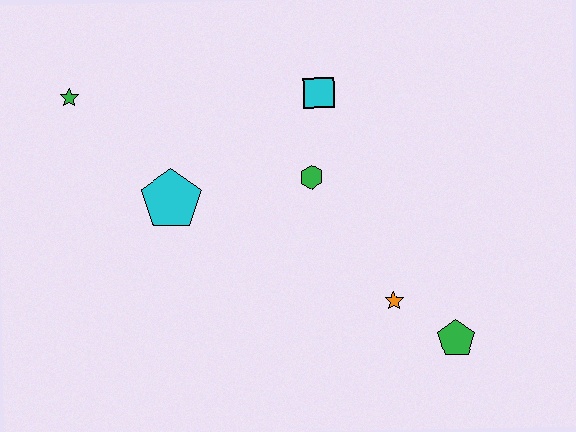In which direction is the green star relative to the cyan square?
The green star is to the left of the cyan square.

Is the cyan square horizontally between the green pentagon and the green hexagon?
Yes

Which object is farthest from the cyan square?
The green pentagon is farthest from the cyan square.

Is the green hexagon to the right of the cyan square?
No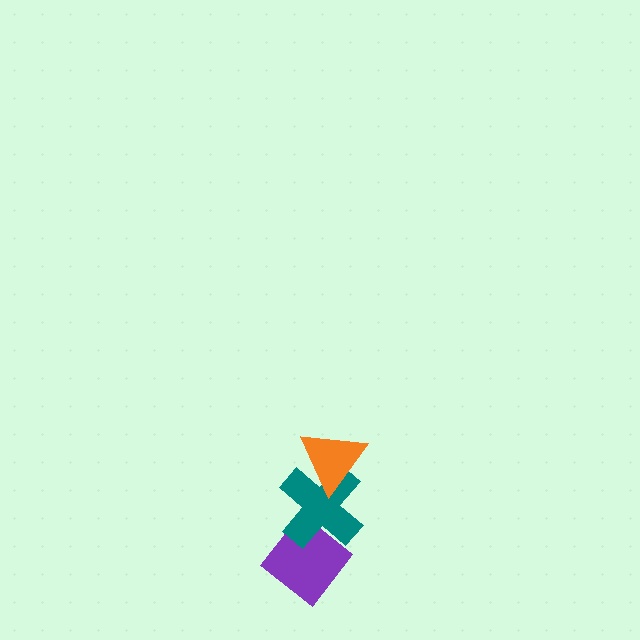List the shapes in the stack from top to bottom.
From top to bottom: the orange triangle, the teal cross, the purple diamond.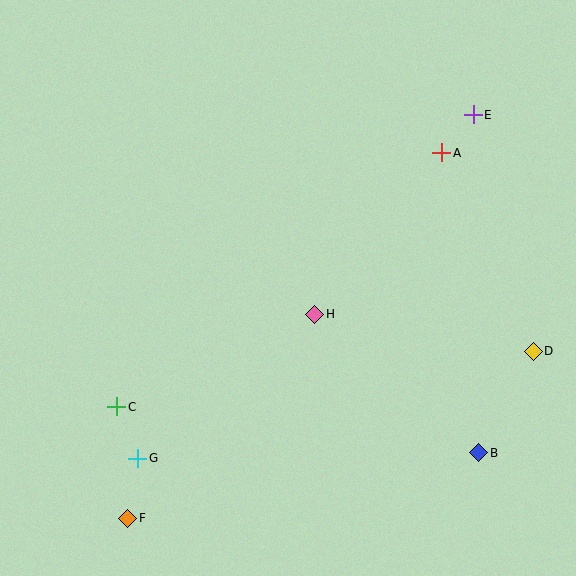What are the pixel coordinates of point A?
Point A is at (442, 153).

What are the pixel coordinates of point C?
Point C is at (117, 407).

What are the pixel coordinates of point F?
Point F is at (128, 518).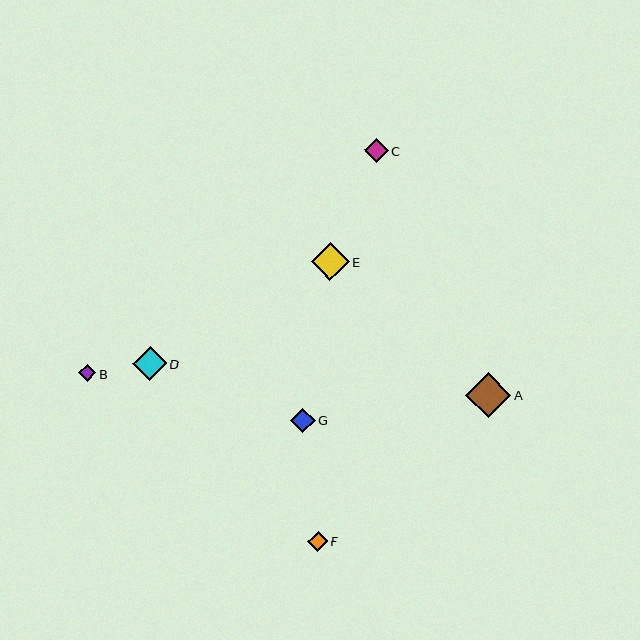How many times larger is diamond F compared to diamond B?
Diamond F is approximately 1.2 times the size of diamond B.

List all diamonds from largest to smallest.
From largest to smallest: A, E, D, G, C, F, B.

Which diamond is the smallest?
Diamond B is the smallest with a size of approximately 17 pixels.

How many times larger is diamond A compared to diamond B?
Diamond A is approximately 2.7 times the size of diamond B.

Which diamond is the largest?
Diamond A is the largest with a size of approximately 45 pixels.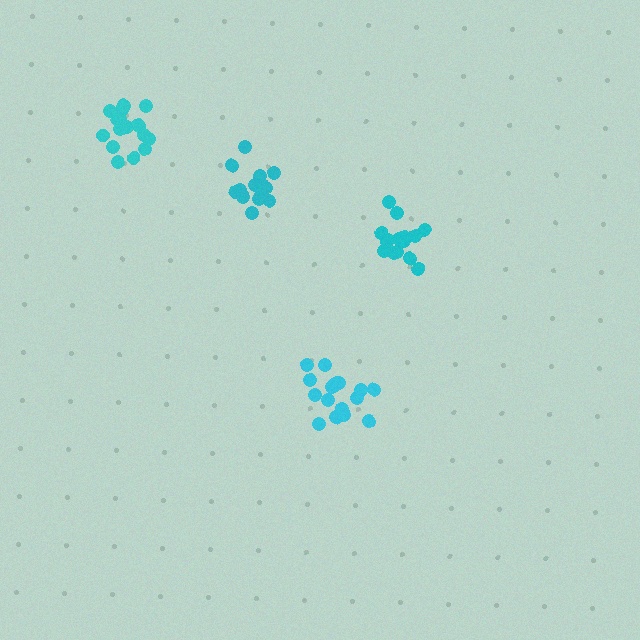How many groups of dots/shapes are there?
There are 4 groups.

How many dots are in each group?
Group 1: 17 dots, Group 2: 13 dots, Group 3: 16 dots, Group 4: 15 dots (61 total).